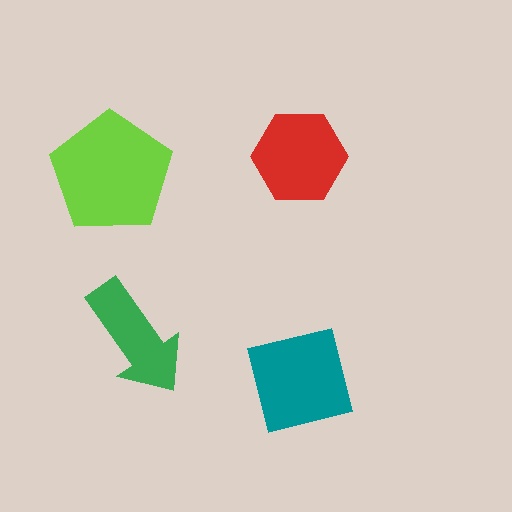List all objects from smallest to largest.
The green arrow, the red hexagon, the teal square, the lime pentagon.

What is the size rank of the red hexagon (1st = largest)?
3rd.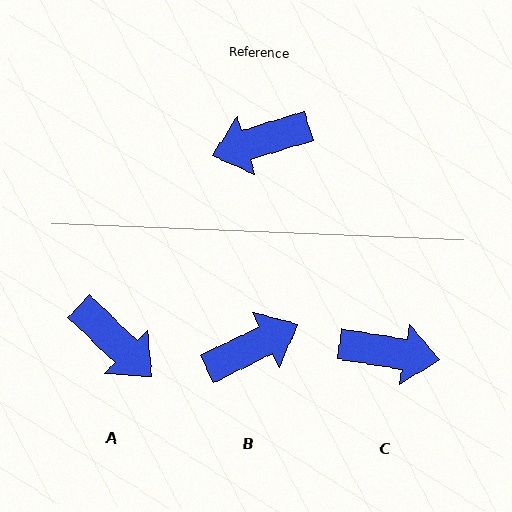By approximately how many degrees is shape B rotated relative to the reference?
Approximately 171 degrees clockwise.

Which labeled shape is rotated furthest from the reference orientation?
B, about 171 degrees away.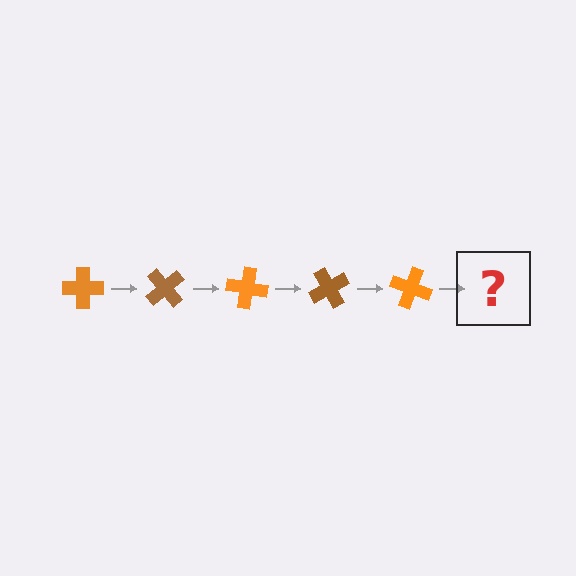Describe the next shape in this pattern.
It should be a brown cross, rotated 250 degrees from the start.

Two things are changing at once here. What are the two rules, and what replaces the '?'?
The two rules are that it rotates 50 degrees each step and the color cycles through orange and brown. The '?' should be a brown cross, rotated 250 degrees from the start.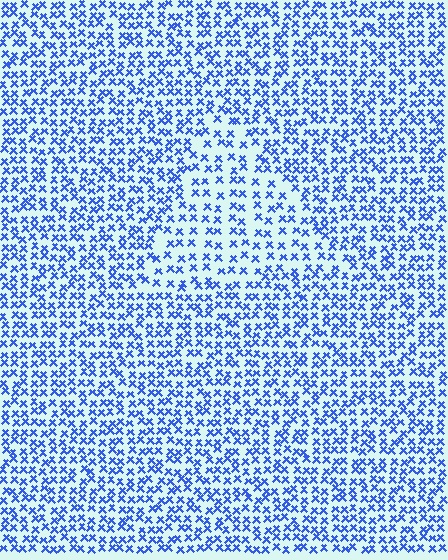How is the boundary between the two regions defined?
The boundary is defined by a change in element density (approximately 1.7x ratio). All elements are the same color, size, and shape.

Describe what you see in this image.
The image contains small blue elements arranged at two different densities. A triangle-shaped region is visible where the elements are less densely packed than the surrounding area.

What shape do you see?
I see a triangle.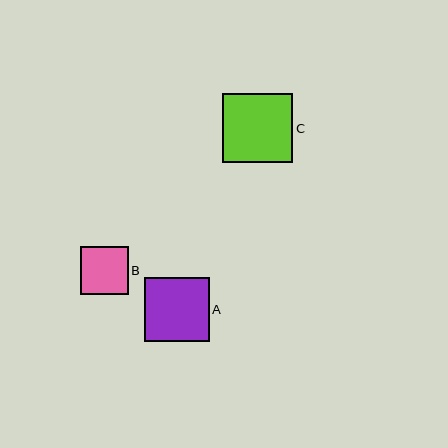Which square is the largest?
Square C is the largest with a size of approximately 70 pixels.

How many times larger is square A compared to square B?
Square A is approximately 1.4 times the size of square B.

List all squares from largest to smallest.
From largest to smallest: C, A, B.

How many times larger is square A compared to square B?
Square A is approximately 1.4 times the size of square B.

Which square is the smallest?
Square B is the smallest with a size of approximately 47 pixels.